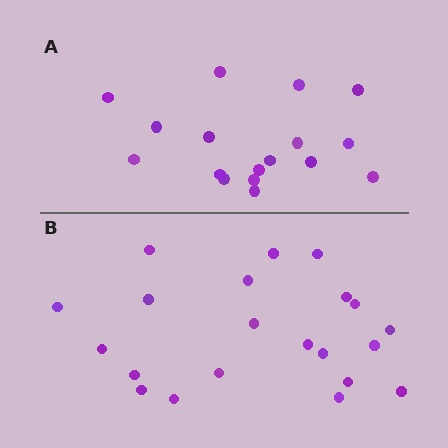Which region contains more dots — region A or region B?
Region B (the bottom region) has more dots.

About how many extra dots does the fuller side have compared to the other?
Region B has about 4 more dots than region A.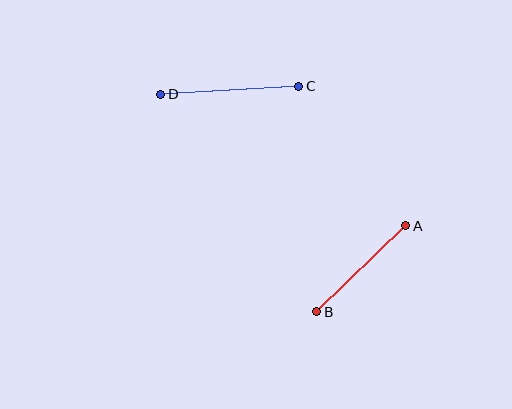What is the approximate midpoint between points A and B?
The midpoint is at approximately (361, 269) pixels.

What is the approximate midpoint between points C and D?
The midpoint is at approximately (230, 90) pixels.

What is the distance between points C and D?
The distance is approximately 138 pixels.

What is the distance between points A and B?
The distance is approximately 124 pixels.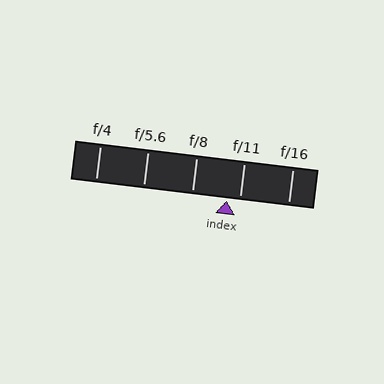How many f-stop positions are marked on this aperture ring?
There are 5 f-stop positions marked.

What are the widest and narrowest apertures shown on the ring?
The widest aperture shown is f/4 and the narrowest is f/16.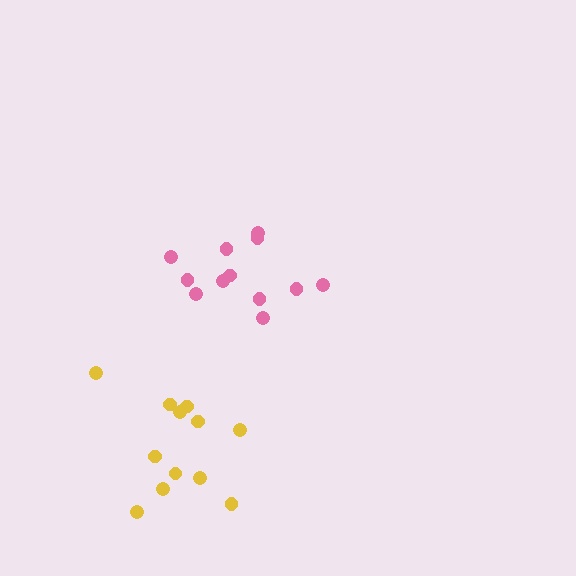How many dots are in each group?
Group 1: 12 dots, Group 2: 12 dots (24 total).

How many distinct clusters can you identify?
There are 2 distinct clusters.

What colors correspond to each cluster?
The clusters are colored: pink, yellow.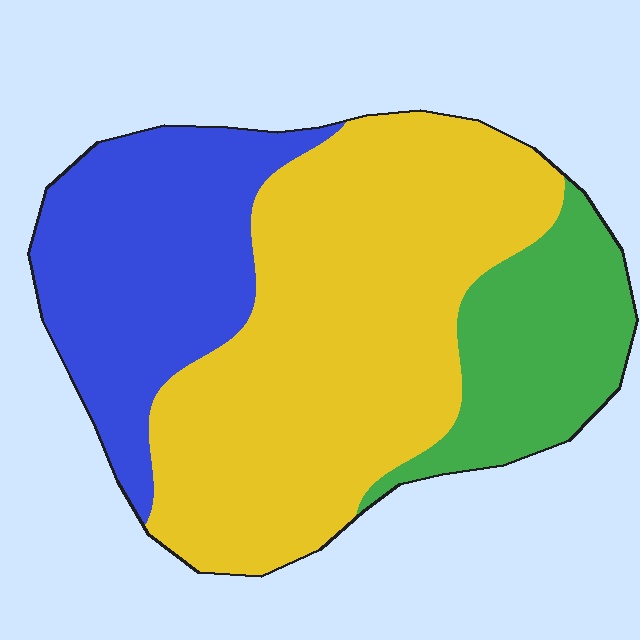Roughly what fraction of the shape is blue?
Blue covers roughly 30% of the shape.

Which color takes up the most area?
Yellow, at roughly 55%.